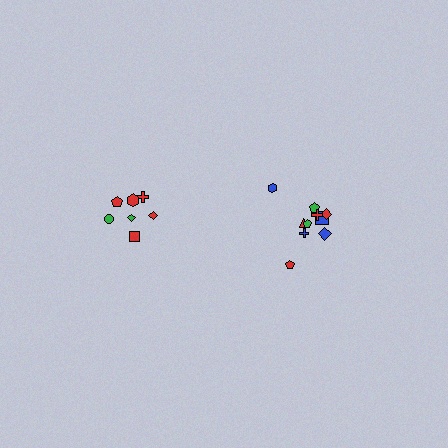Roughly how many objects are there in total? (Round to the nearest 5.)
Roughly 15 objects in total.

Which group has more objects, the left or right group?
The right group.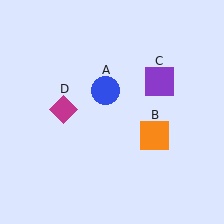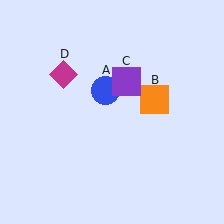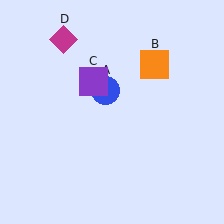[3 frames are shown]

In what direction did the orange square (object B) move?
The orange square (object B) moved up.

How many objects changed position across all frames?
3 objects changed position: orange square (object B), purple square (object C), magenta diamond (object D).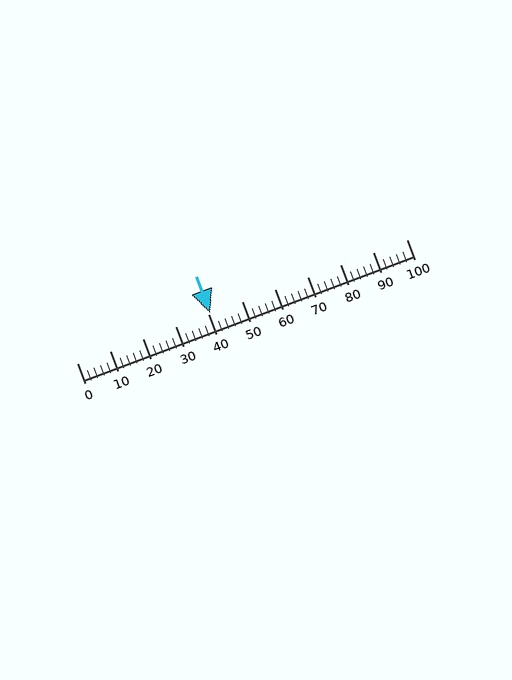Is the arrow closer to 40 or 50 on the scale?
The arrow is closer to 40.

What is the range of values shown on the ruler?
The ruler shows values from 0 to 100.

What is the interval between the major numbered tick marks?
The major tick marks are spaced 10 units apart.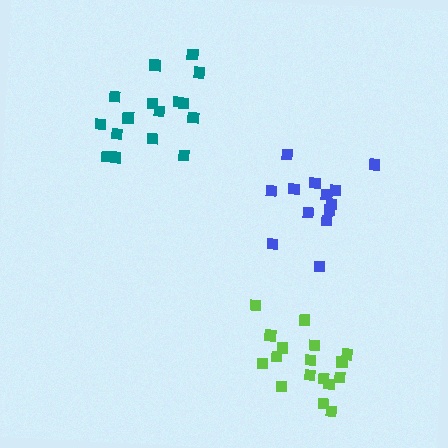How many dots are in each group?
Group 1: 17 dots, Group 2: 13 dots, Group 3: 16 dots (46 total).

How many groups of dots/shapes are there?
There are 3 groups.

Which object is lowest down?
The lime cluster is bottommost.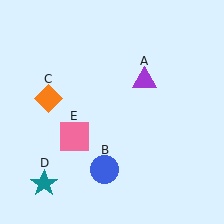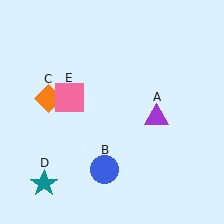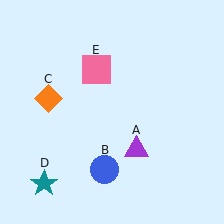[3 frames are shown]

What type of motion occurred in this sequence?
The purple triangle (object A), pink square (object E) rotated clockwise around the center of the scene.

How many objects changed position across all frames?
2 objects changed position: purple triangle (object A), pink square (object E).